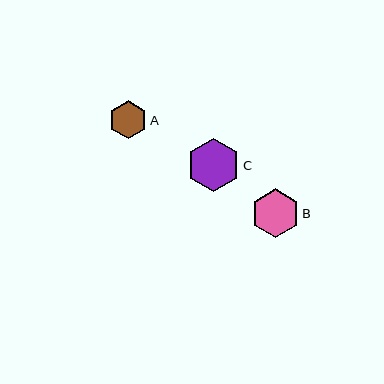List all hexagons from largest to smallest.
From largest to smallest: C, B, A.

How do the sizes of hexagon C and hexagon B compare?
Hexagon C and hexagon B are approximately the same size.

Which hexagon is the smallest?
Hexagon A is the smallest with a size of approximately 38 pixels.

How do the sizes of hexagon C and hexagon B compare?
Hexagon C and hexagon B are approximately the same size.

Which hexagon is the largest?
Hexagon C is the largest with a size of approximately 53 pixels.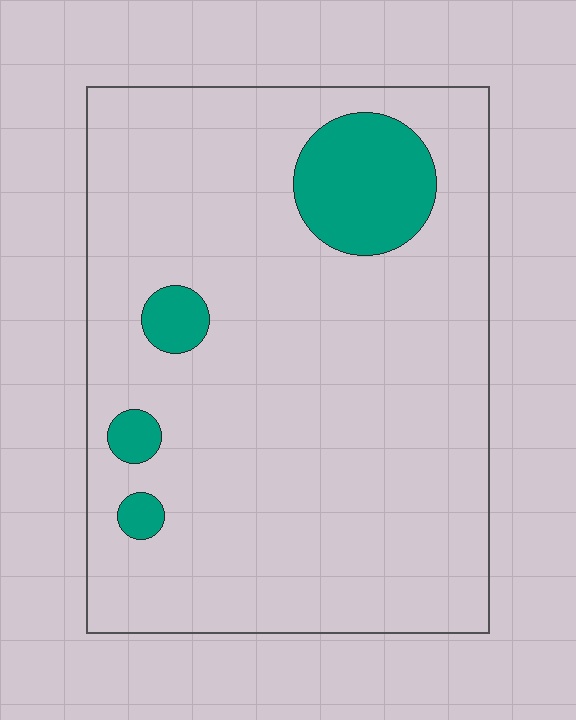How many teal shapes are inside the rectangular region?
4.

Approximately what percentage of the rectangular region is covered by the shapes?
Approximately 10%.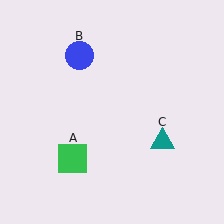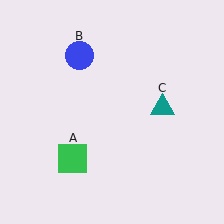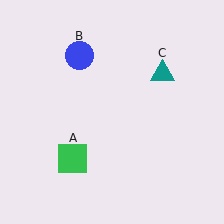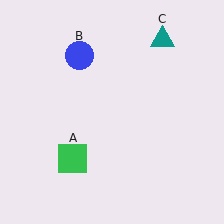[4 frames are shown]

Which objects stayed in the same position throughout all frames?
Green square (object A) and blue circle (object B) remained stationary.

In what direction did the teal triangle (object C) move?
The teal triangle (object C) moved up.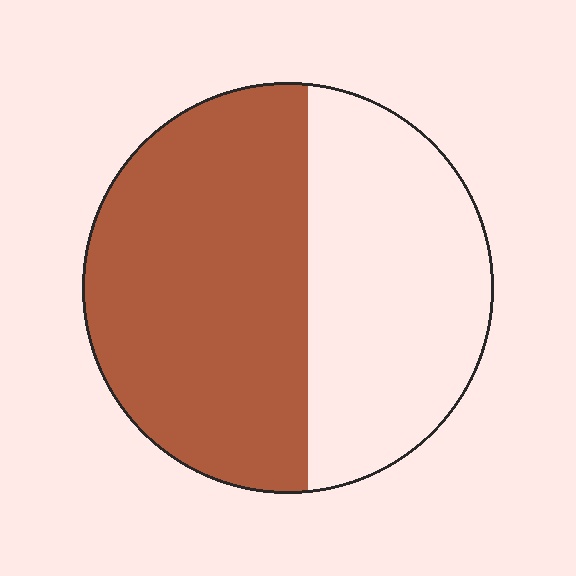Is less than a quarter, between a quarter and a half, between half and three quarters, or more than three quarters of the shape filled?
Between half and three quarters.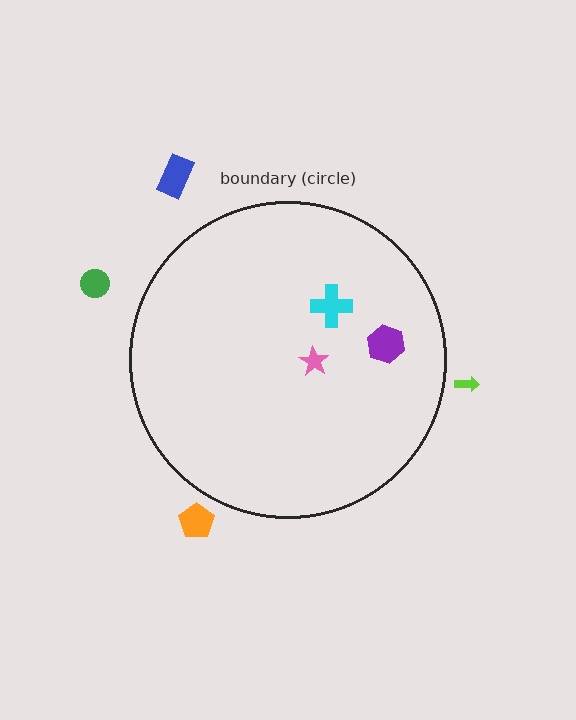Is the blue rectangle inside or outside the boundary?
Outside.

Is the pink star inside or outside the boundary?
Inside.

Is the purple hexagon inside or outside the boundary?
Inside.